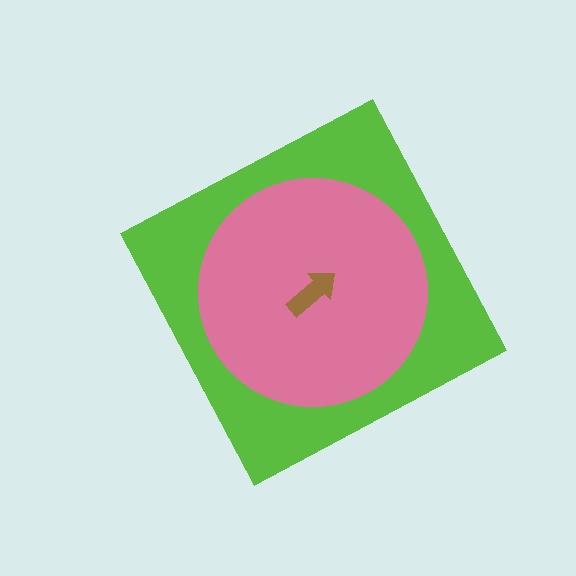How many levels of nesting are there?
3.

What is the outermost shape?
The lime diamond.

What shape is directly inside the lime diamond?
The pink circle.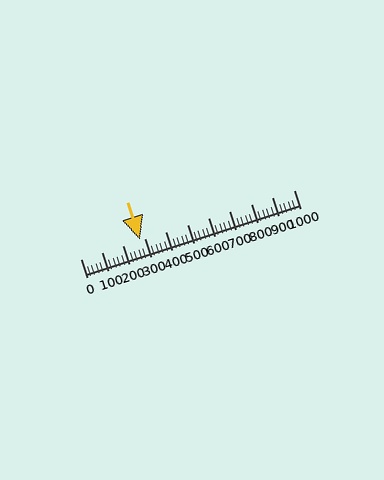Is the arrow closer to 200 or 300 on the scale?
The arrow is closer to 300.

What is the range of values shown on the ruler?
The ruler shows values from 0 to 1000.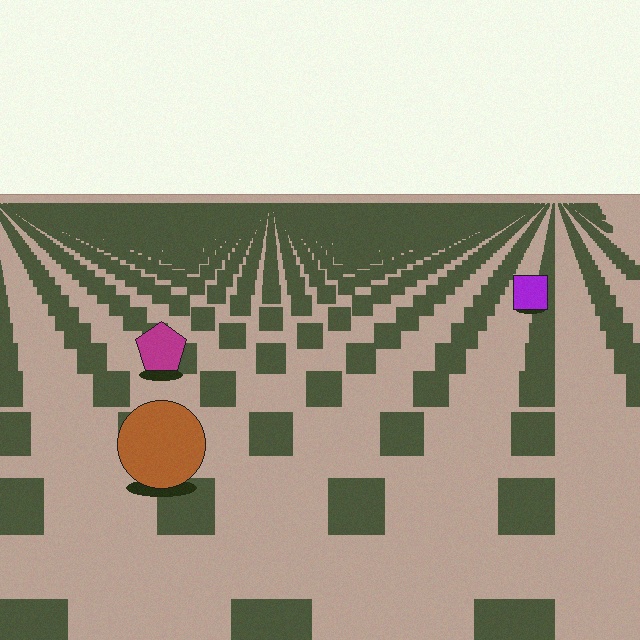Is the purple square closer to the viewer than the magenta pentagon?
No. The magenta pentagon is closer — you can tell from the texture gradient: the ground texture is coarser near it.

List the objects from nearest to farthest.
From nearest to farthest: the brown circle, the magenta pentagon, the purple square.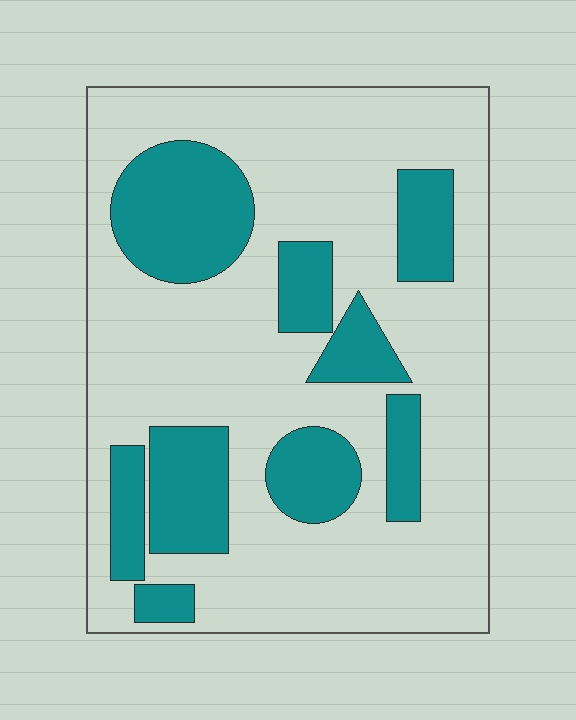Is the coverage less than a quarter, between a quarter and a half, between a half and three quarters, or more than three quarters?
Between a quarter and a half.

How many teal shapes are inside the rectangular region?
9.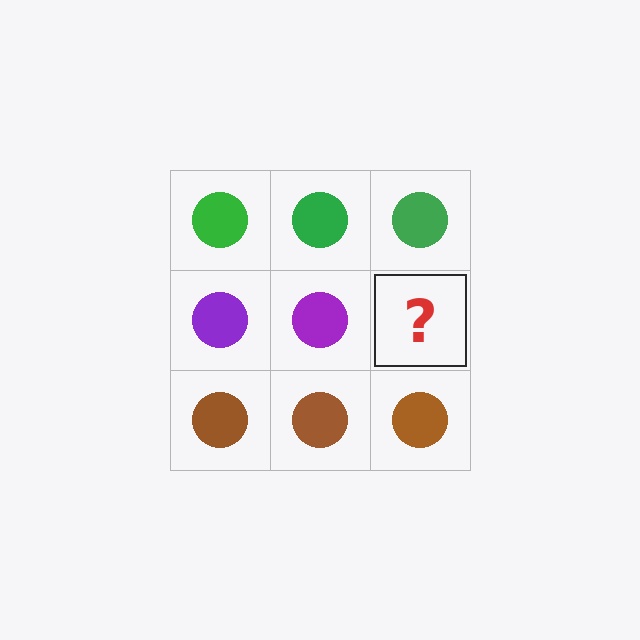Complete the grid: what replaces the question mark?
The question mark should be replaced with a purple circle.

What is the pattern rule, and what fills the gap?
The rule is that each row has a consistent color. The gap should be filled with a purple circle.